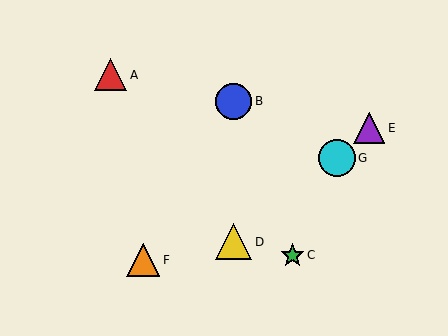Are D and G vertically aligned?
No, D is at x≈233 and G is at x≈337.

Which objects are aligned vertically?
Objects B, D are aligned vertically.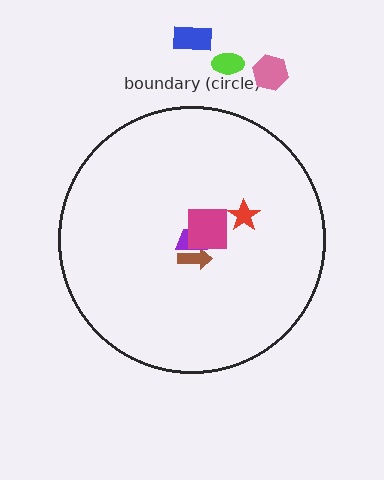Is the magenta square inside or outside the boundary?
Inside.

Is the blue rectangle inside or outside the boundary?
Outside.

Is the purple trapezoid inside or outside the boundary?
Inside.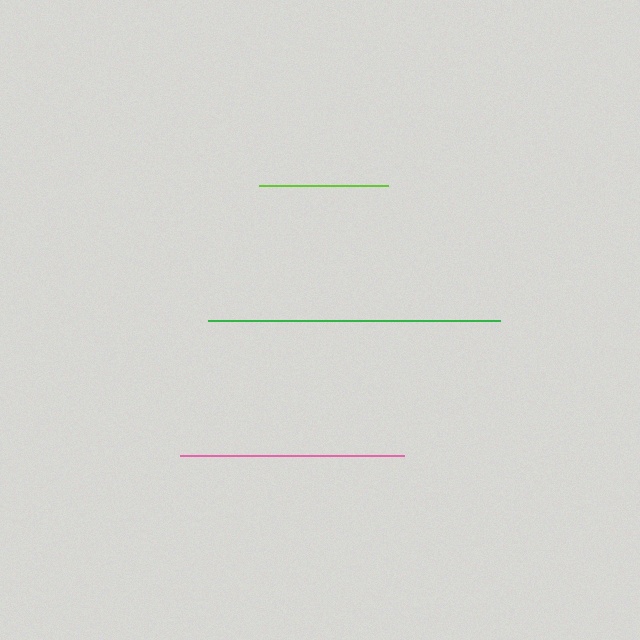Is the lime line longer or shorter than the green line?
The green line is longer than the lime line.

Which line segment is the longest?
The green line is the longest at approximately 292 pixels.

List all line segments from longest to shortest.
From longest to shortest: green, pink, lime.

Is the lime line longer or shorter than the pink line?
The pink line is longer than the lime line.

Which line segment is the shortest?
The lime line is the shortest at approximately 129 pixels.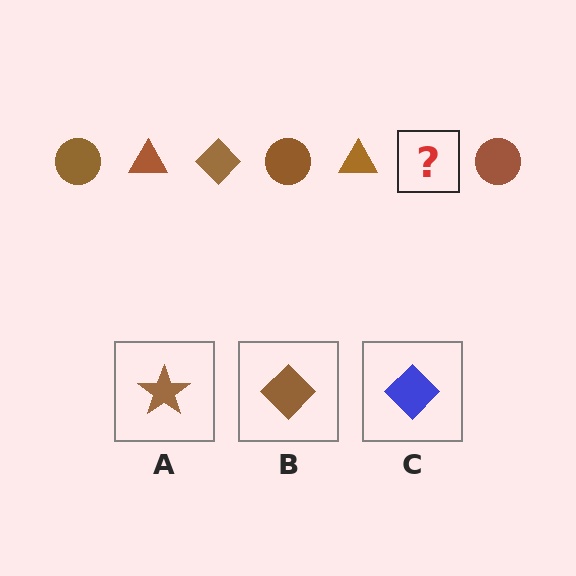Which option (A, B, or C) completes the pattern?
B.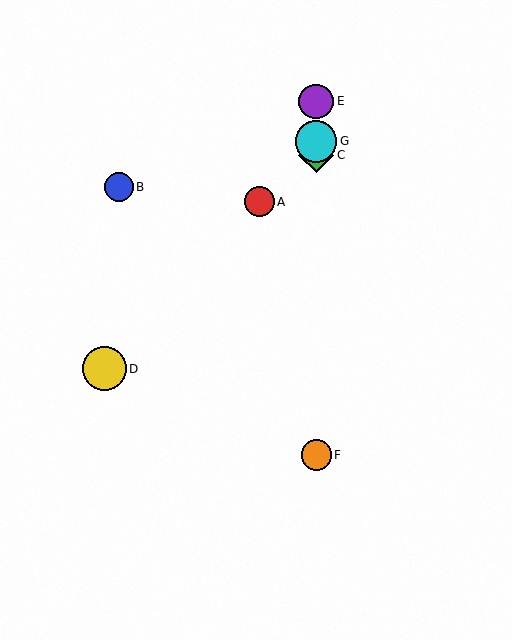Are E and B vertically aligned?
No, E is at x≈316 and B is at x≈119.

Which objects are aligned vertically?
Objects C, E, F, G are aligned vertically.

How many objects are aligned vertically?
4 objects (C, E, F, G) are aligned vertically.